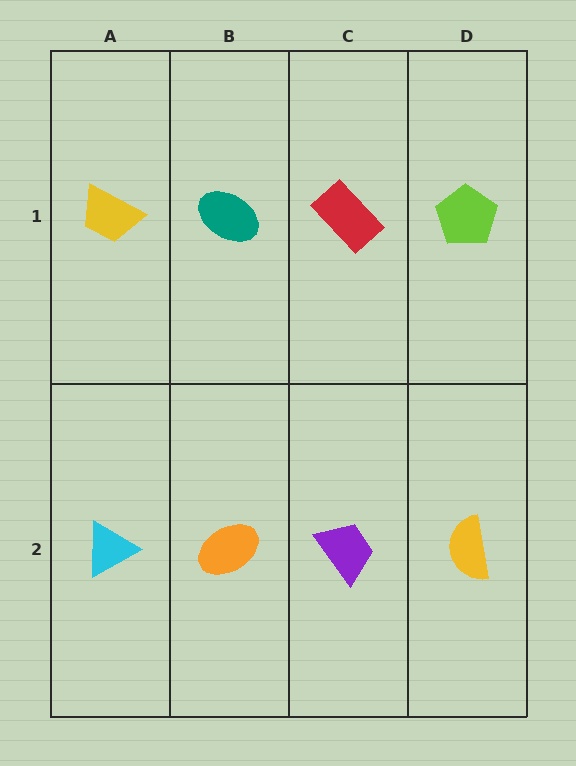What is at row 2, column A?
A cyan triangle.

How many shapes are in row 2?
4 shapes.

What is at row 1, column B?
A teal ellipse.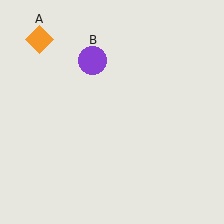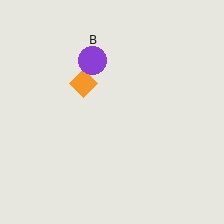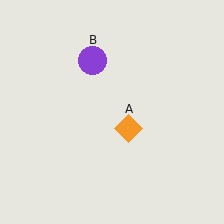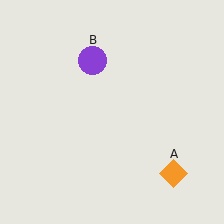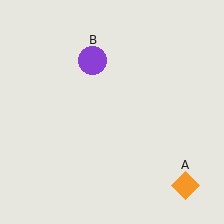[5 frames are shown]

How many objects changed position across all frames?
1 object changed position: orange diamond (object A).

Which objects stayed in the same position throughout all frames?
Purple circle (object B) remained stationary.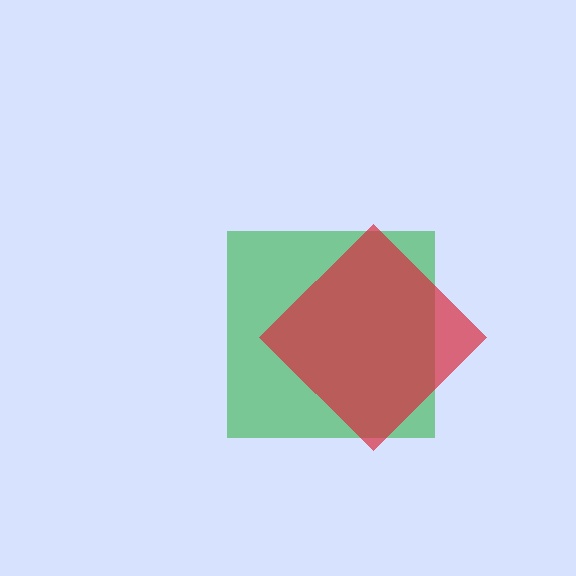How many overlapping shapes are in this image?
There are 2 overlapping shapes in the image.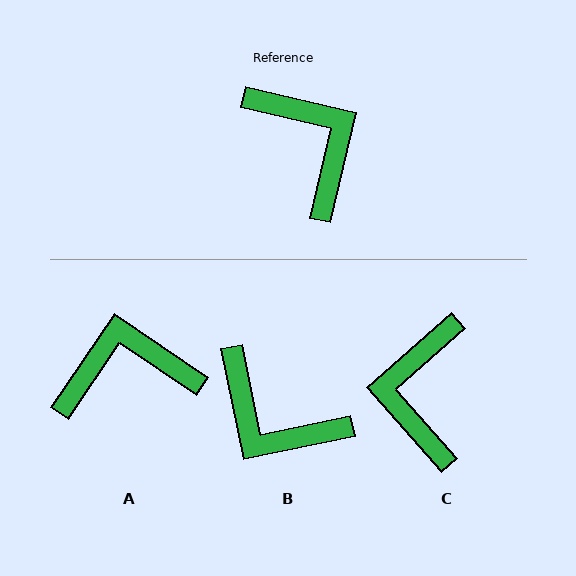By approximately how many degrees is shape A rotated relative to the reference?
Approximately 69 degrees counter-clockwise.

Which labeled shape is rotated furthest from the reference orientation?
B, about 155 degrees away.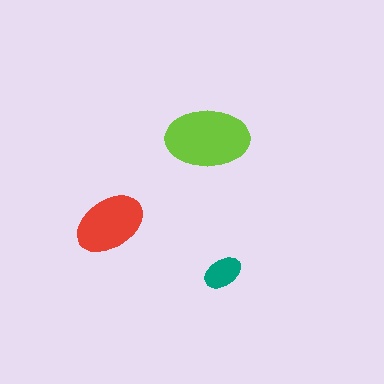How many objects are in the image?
There are 3 objects in the image.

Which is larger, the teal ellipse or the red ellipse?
The red one.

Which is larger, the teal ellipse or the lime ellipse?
The lime one.